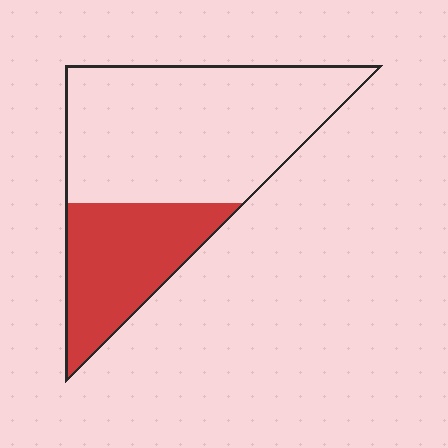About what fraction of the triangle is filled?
About one third (1/3).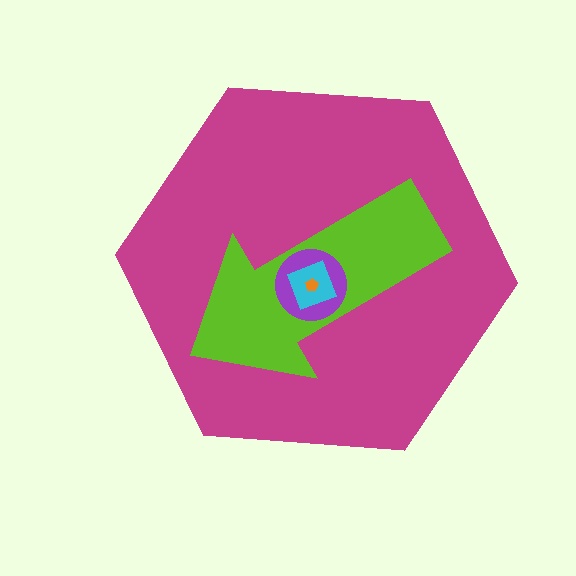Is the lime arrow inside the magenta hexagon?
Yes.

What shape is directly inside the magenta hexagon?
The lime arrow.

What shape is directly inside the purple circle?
The cyan diamond.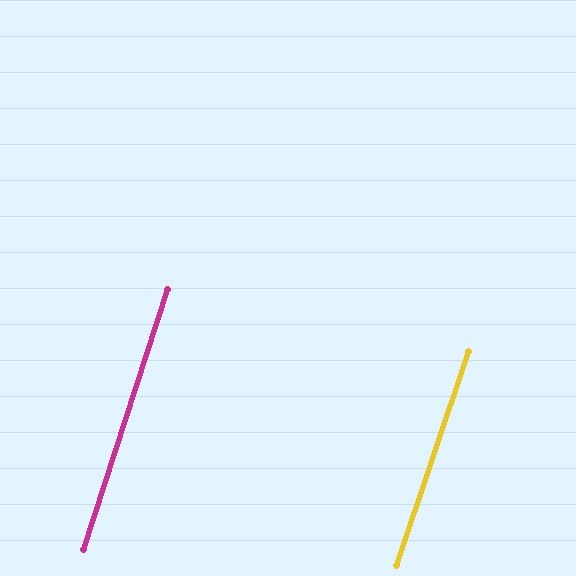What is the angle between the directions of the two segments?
Approximately 1 degree.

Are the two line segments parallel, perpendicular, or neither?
Parallel — their directions differ by only 0.9°.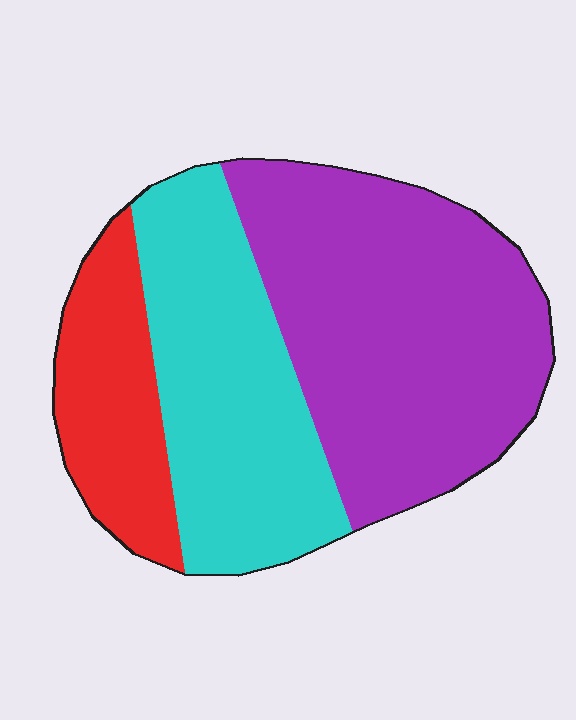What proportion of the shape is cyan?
Cyan takes up about one third (1/3) of the shape.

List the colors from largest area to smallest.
From largest to smallest: purple, cyan, red.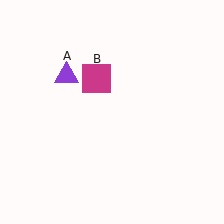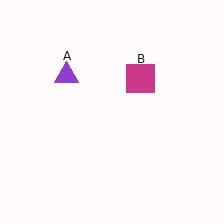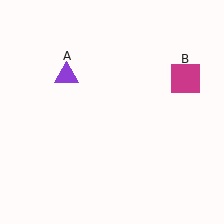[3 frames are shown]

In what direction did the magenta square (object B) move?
The magenta square (object B) moved right.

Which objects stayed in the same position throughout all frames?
Purple triangle (object A) remained stationary.